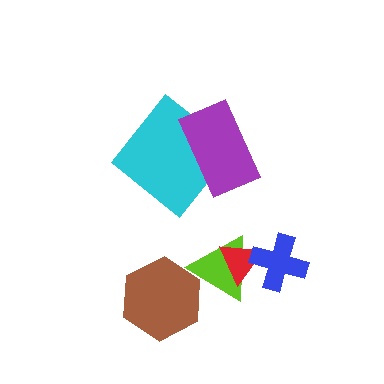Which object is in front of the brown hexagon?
The lime triangle is in front of the brown hexagon.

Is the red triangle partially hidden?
Yes, it is partially covered by another shape.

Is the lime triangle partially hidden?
Yes, it is partially covered by another shape.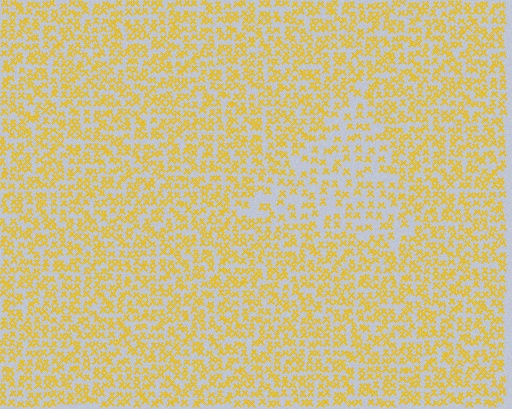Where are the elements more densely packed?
The elements are more densely packed outside the triangle boundary.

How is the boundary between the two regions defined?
The boundary is defined by a change in element density (approximately 1.8x ratio). All elements are the same color, size, and shape.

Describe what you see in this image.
The image contains small yellow elements arranged at two different densities. A triangle-shaped region is visible where the elements are less densely packed than the surrounding area.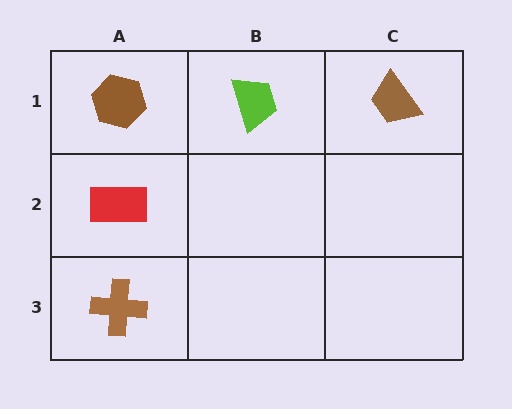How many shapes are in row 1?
3 shapes.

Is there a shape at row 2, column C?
No, that cell is empty.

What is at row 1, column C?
A brown trapezoid.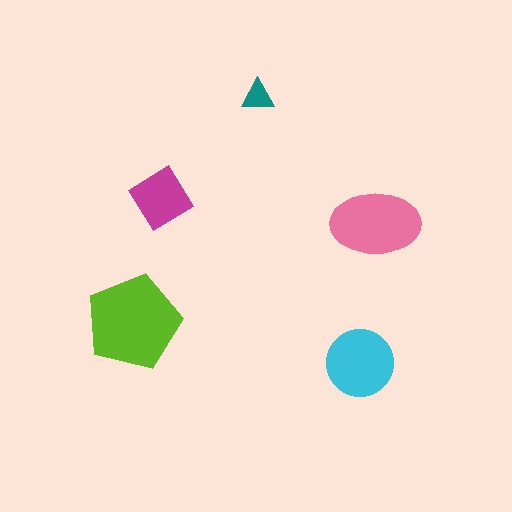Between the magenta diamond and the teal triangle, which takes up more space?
The magenta diamond.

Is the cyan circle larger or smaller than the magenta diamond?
Larger.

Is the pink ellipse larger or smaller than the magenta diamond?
Larger.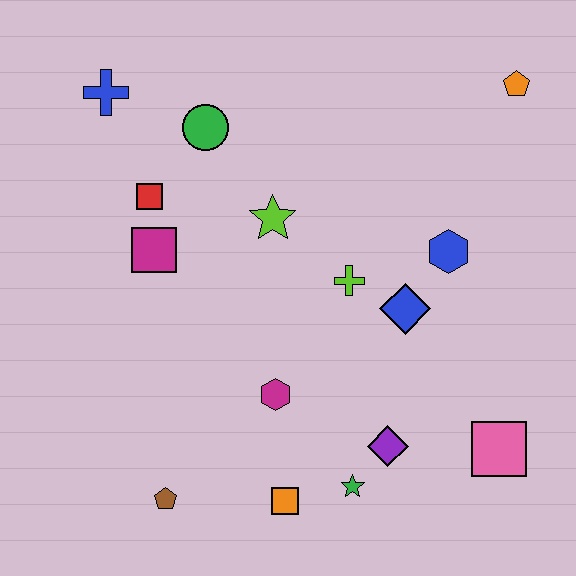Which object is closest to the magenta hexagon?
The orange square is closest to the magenta hexagon.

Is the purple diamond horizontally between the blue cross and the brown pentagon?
No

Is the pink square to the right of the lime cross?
Yes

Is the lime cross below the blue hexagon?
Yes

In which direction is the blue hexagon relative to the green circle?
The blue hexagon is to the right of the green circle.